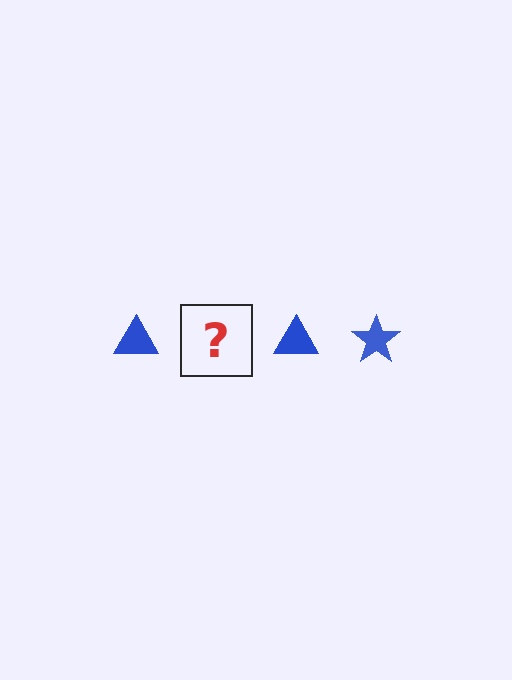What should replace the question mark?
The question mark should be replaced with a blue star.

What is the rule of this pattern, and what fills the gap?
The rule is that the pattern cycles through triangle, star shapes in blue. The gap should be filled with a blue star.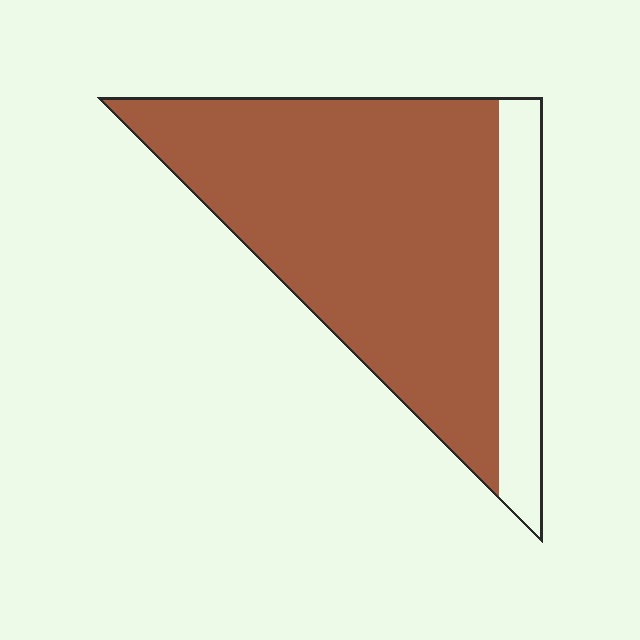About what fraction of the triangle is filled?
About four fifths (4/5).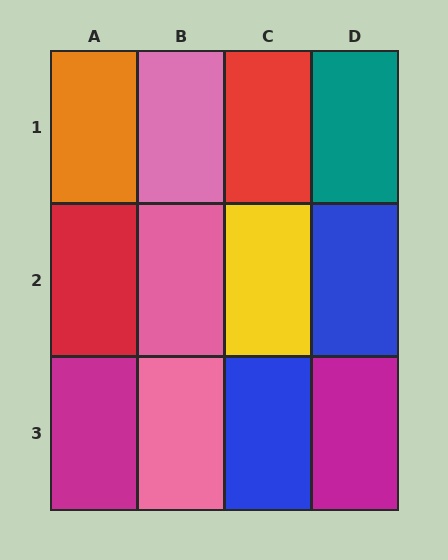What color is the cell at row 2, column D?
Blue.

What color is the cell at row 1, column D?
Teal.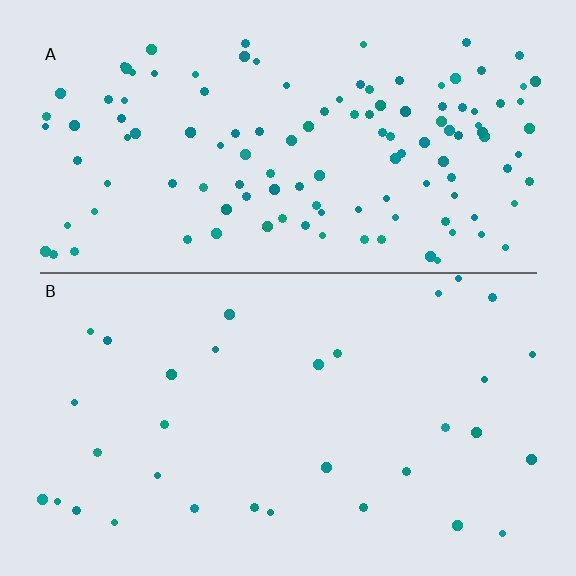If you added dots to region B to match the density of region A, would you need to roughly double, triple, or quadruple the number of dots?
Approximately quadruple.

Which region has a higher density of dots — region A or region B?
A (the top).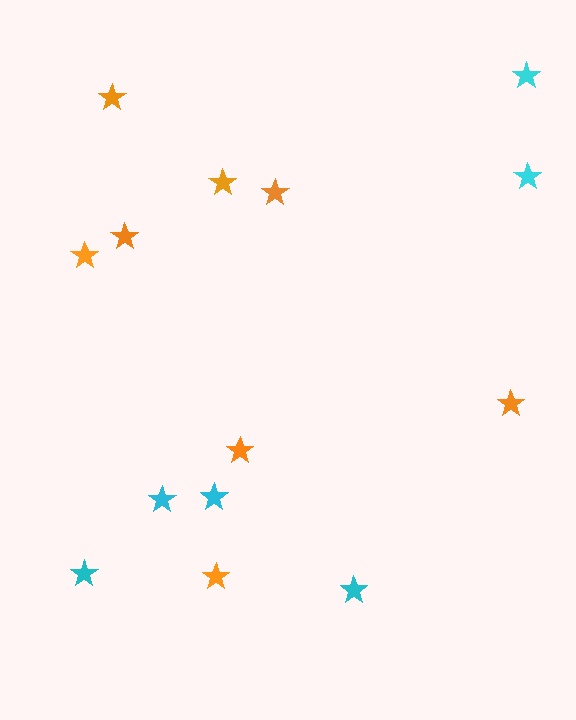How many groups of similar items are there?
There are 2 groups: one group of cyan stars (6) and one group of orange stars (8).